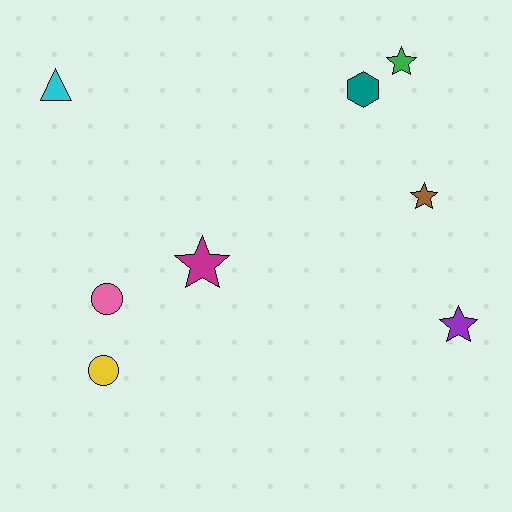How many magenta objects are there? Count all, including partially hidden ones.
There is 1 magenta object.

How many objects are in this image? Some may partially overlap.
There are 8 objects.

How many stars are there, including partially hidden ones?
There are 4 stars.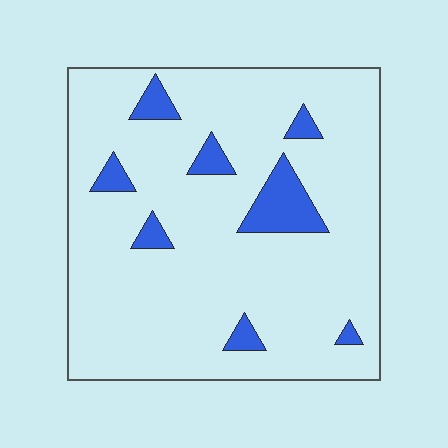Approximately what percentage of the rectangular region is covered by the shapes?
Approximately 10%.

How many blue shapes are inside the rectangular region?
8.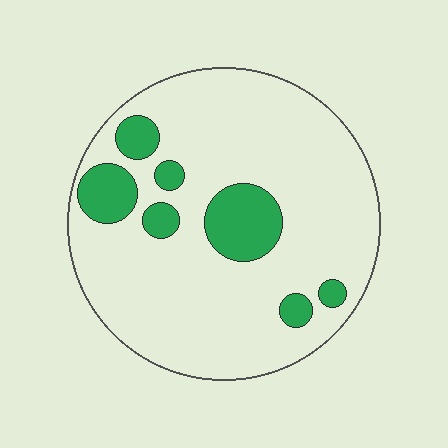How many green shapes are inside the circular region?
7.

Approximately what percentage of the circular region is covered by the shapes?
Approximately 15%.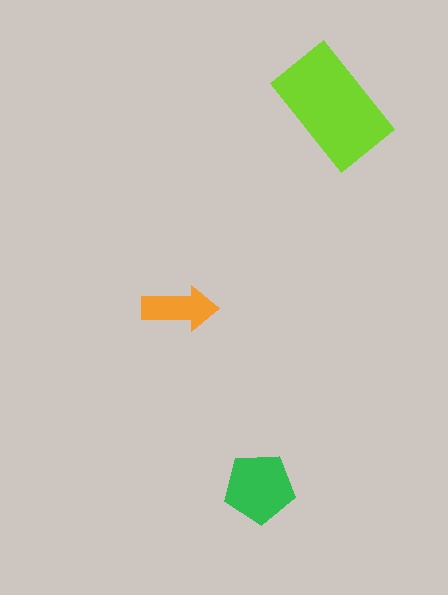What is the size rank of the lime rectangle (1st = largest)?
1st.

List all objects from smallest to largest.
The orange arrow, the green pentagon, the lime rectangle.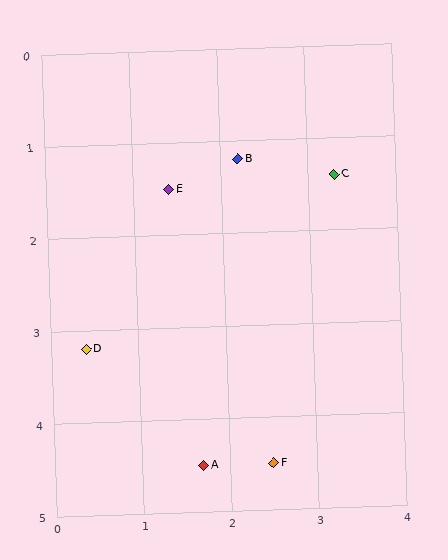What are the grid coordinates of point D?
Point D is at approximately (0.4, 3.2).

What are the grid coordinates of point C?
Point C is at approximately (3.3, 1.4).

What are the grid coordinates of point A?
Point A is at approximately (1.7, 4.5).